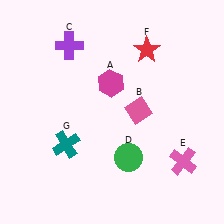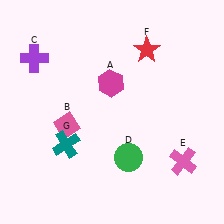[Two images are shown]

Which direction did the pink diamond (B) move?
The pink diamond (B) moved left.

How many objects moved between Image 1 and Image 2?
2 objects moved between the two images.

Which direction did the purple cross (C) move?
The purple cross (C) moved left.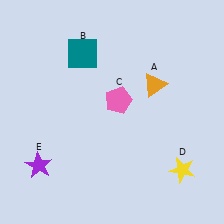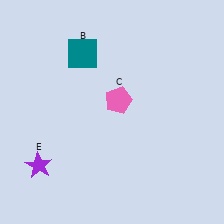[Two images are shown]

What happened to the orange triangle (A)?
The orange triangle (A) was removed in Image 2. It was in the top-right area of Image 1.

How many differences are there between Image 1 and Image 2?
There are 2 differences between the two images.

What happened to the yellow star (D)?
The yellow star (D) was removed in Image 2. It was in the bottom-right area of Image 1.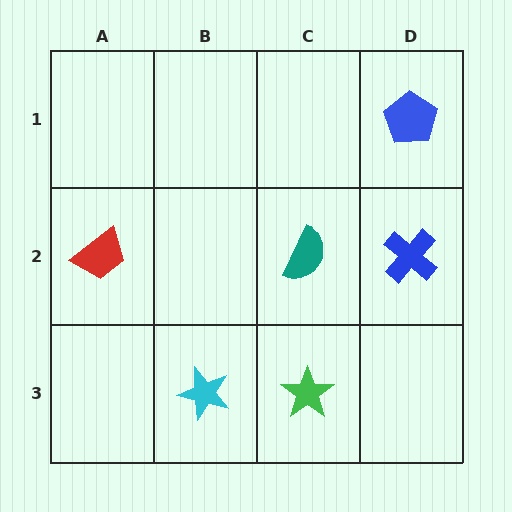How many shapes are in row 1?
1 shape.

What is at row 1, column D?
A blue pentagon.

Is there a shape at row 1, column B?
No, that cell is empty.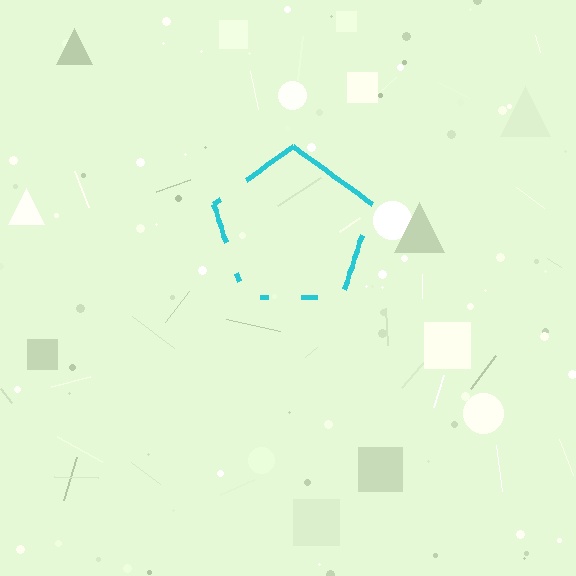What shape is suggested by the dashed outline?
The dashed outline suggests a pentagon.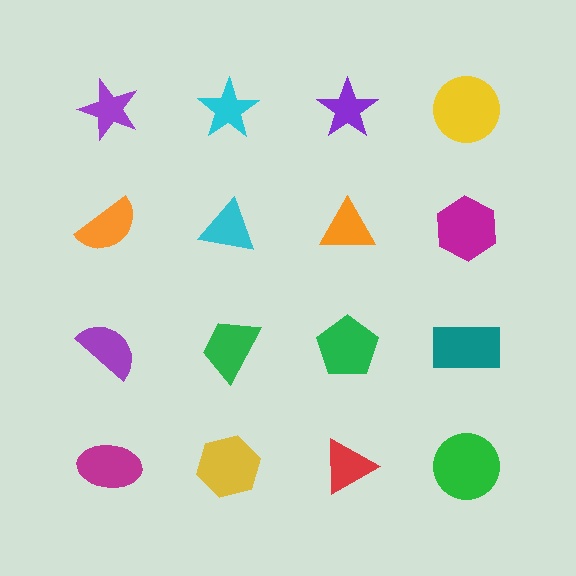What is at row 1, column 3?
A purple star.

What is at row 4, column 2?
A yellow hexagon.